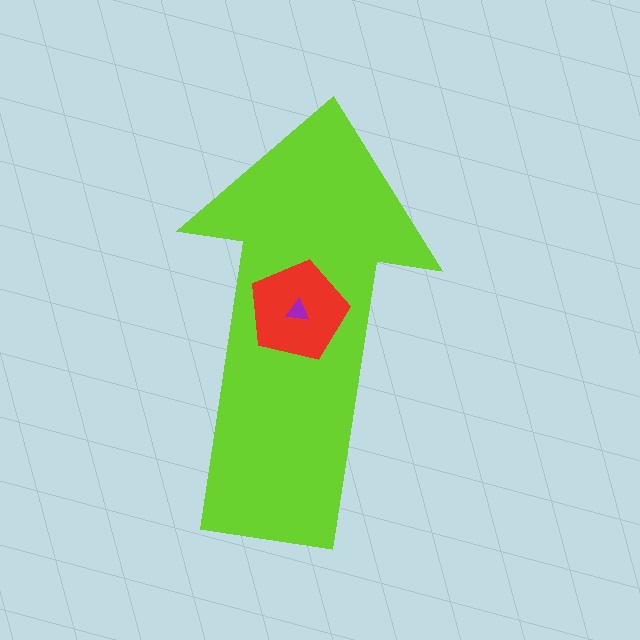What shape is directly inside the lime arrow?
The red pentagon.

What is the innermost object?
The purple triangle.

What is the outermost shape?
The lime arrow.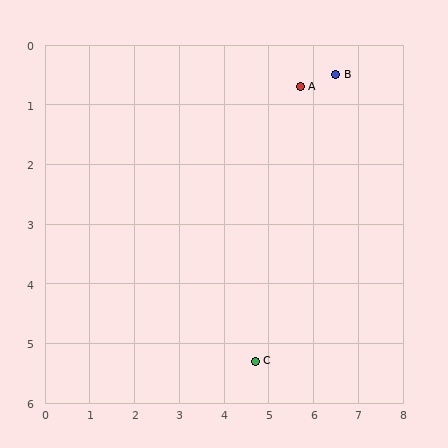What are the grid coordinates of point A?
Point A is at approximately (5.7, 0.7).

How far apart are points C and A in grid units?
Points C and A are about 4.7 grid units apart.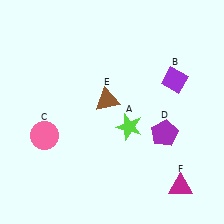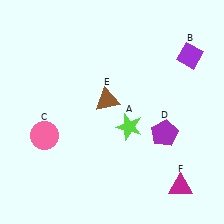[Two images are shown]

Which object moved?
The purple diamond (B) moved up.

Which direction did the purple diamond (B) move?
The purple diamond (B) moved up.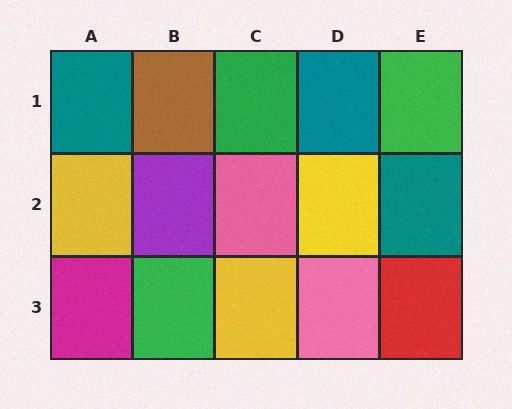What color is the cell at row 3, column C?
Yellow.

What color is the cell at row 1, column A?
Teal.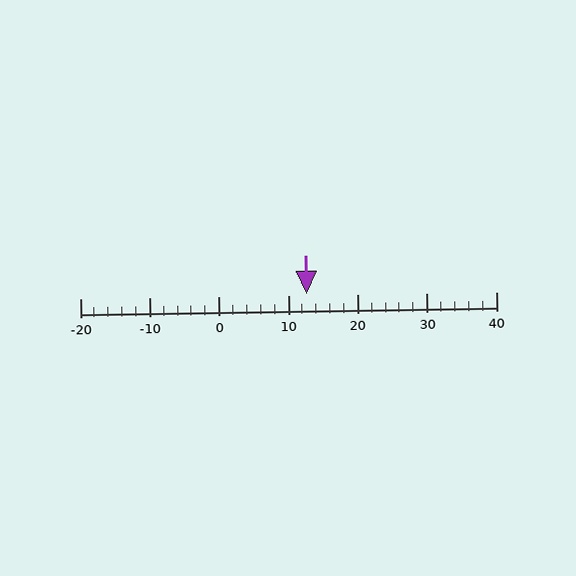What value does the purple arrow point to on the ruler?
The purple arrow points to approximately 13.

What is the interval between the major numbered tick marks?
The major tick marks are spaced 10 units apart.